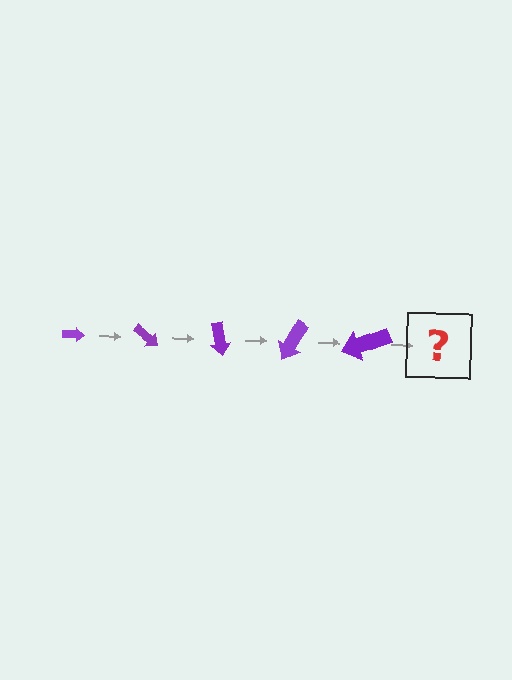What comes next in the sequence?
The next element should be an arrow, larger than the previous one and rotated 200 degrees from the start.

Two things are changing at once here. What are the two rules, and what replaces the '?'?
The two rules are that the arrow grows larger each step and it rotates 40 degrees each step. The '?' should be an arrow, larger than the previous one and rotated 200 degrees from the start.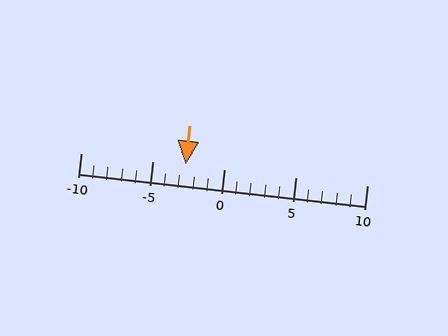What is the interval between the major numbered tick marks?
The major tick marks are spaced 5 units apart.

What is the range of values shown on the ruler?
The ruler shows values from -10 to 10.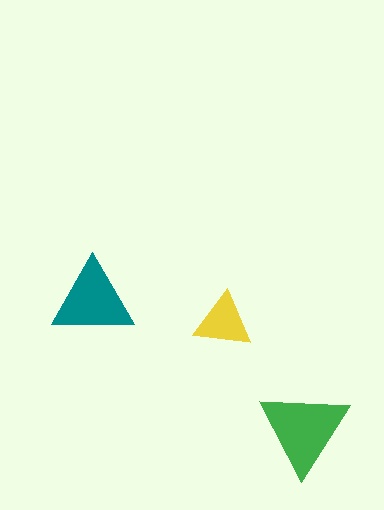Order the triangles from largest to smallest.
the green one, the teal one, the yellow one.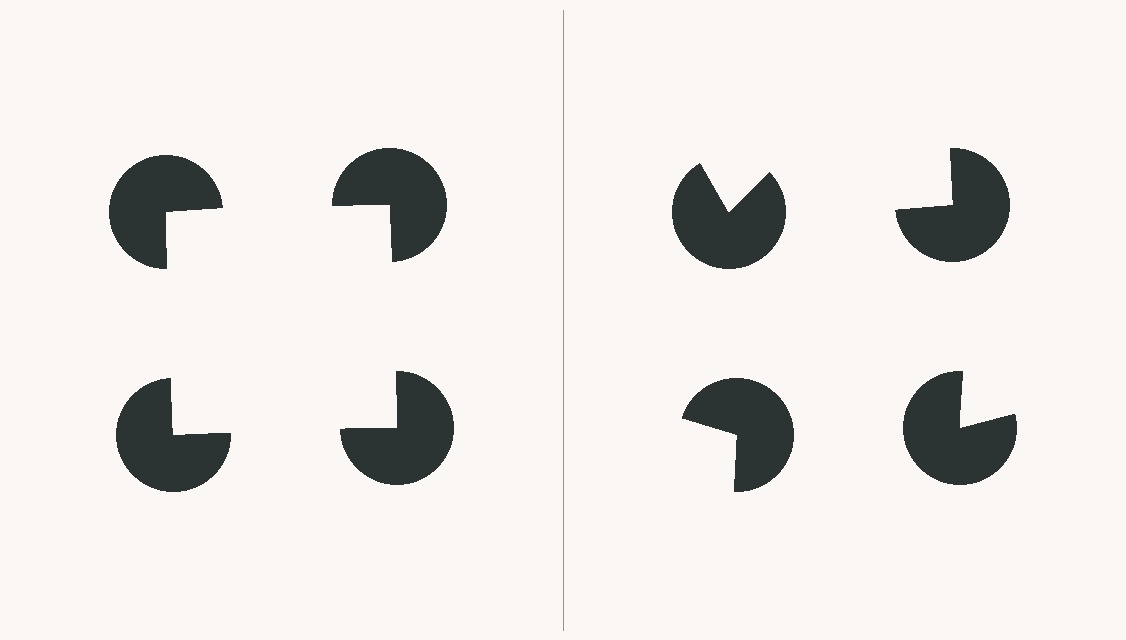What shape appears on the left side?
An illusory square.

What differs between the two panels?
The pac-man discs are positioned identically on both sides; only the wedge orientations differ. On the left they align to a square; on the right they are misaligned.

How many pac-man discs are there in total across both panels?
8 — 4 on each side.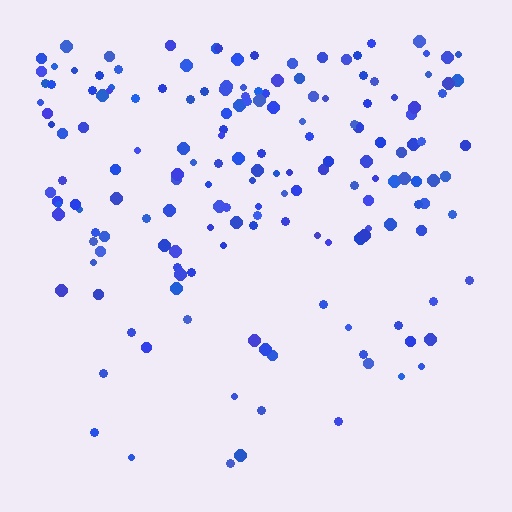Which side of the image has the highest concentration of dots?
The top.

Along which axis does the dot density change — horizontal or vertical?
Vertical.